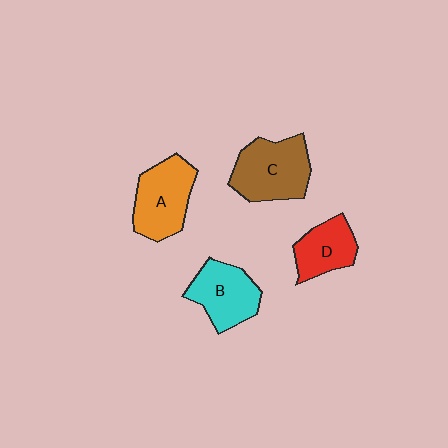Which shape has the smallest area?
Shape D (red).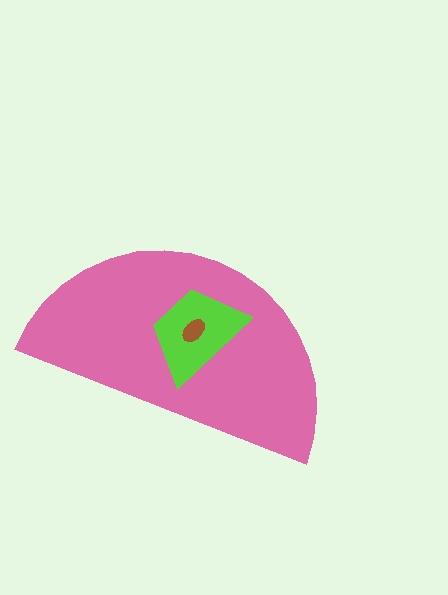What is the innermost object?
The brown ellipse.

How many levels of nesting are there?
3.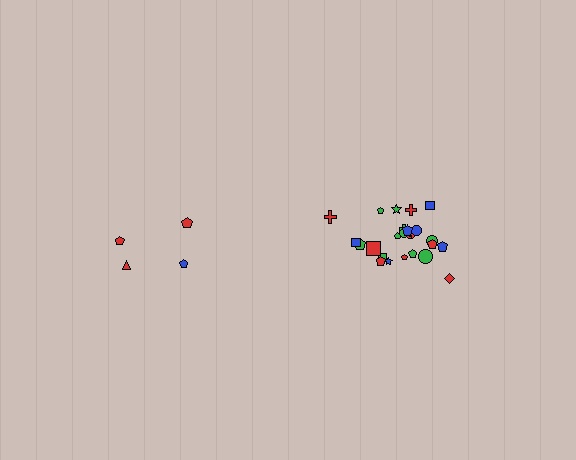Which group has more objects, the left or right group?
The right group.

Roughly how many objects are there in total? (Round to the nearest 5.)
Roughly 30 objects in total.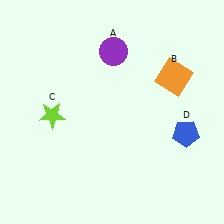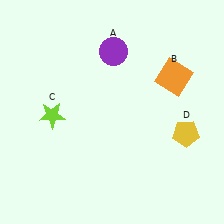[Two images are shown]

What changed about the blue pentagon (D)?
In Image 1, D is blue. In Image 2, it changed to yellow.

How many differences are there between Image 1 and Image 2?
There is 1 difference between the two images.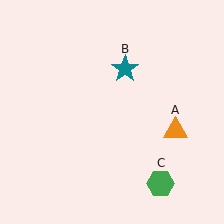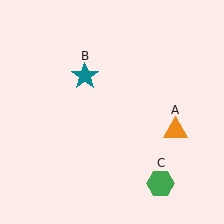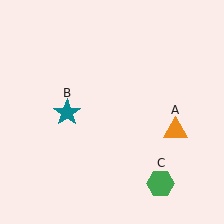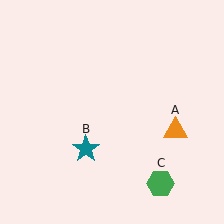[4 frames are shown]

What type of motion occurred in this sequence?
The teal star (object B) rotated counterclockwise around the center of the scene.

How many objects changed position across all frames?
1 object changed position: teal star (object B).